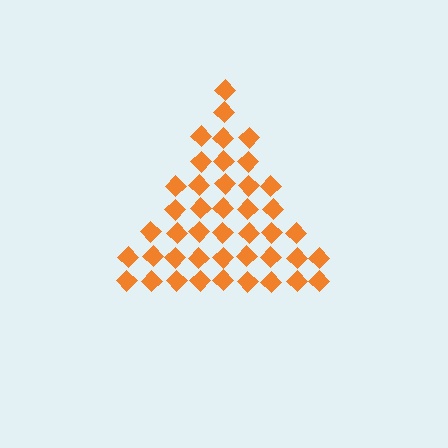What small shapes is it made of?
It is made of small diamonds.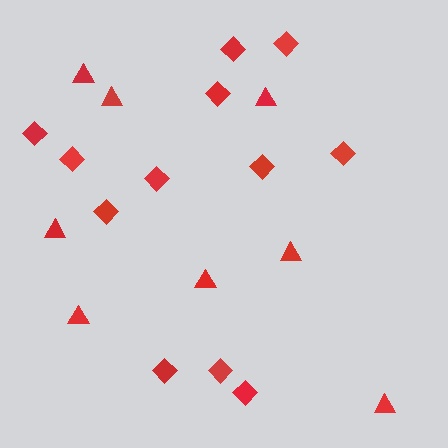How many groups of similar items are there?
There are 2 groups: one group of triangles (8) and one group of diamonds (12).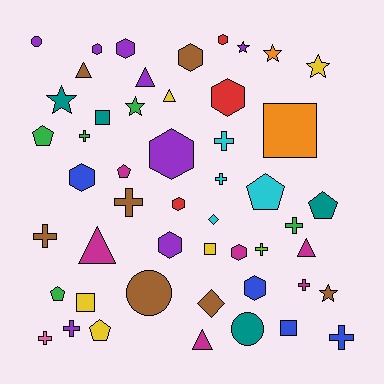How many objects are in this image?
There are 50 objects.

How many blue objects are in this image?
There are 4 blue objects.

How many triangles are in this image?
There are 6 triangles.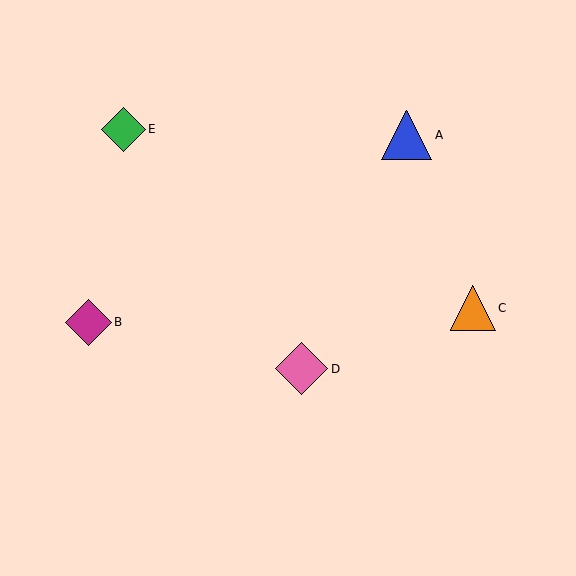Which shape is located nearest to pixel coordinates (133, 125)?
The green diamond (labeled E) at (124, 129) is nearest to that location.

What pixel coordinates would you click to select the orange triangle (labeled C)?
Click at (473, 308) to select the orange triangle C.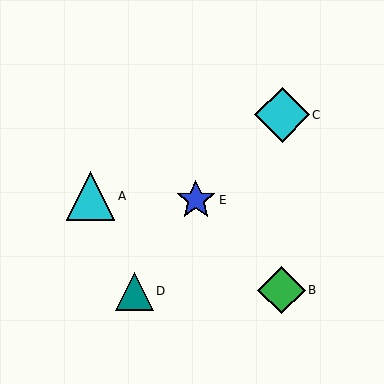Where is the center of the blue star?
The center of the blue star is at (196, 200).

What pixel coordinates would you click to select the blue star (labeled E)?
Click at (196, 200) to select the blue star E.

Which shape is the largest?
The cyan diamond (labeled C) is the largest.